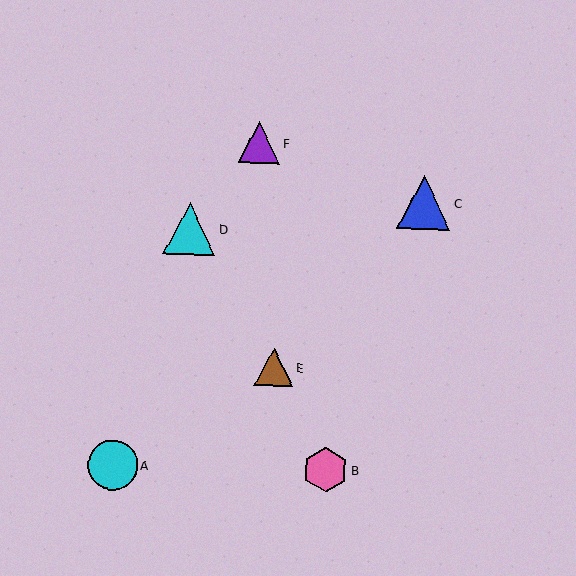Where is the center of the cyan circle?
The center of the cyan circle is at (113, 465).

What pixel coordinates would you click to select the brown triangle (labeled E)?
Click at (274, 367) to select the brown triangle E.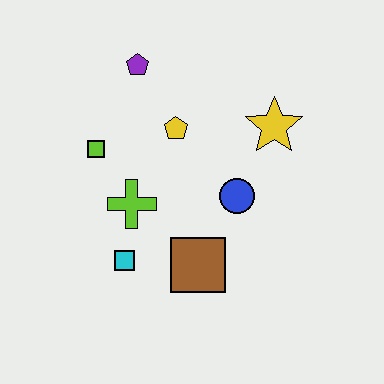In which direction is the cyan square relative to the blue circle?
The cyan square is to the left of the blue circle.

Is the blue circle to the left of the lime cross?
No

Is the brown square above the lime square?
No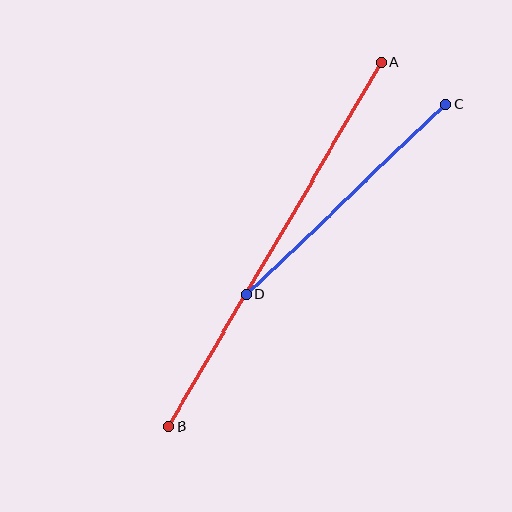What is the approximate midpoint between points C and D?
The midpoint is at approximately (346, 199) pixels.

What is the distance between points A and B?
The distance is approximately 421 pixels.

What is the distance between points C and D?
The distance is approximately 275 pixels.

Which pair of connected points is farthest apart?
Points A and B are farthest apart.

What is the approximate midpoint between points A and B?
The midpoint is at approximately (275, 244) pixels.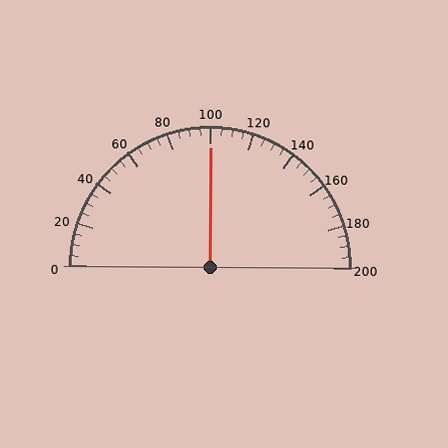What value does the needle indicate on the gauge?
The needle indicates approximately 100.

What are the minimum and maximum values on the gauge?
The gauge ranges from 0 to 200.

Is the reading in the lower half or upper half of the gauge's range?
The reading is in the upper half of the range (0 to 200).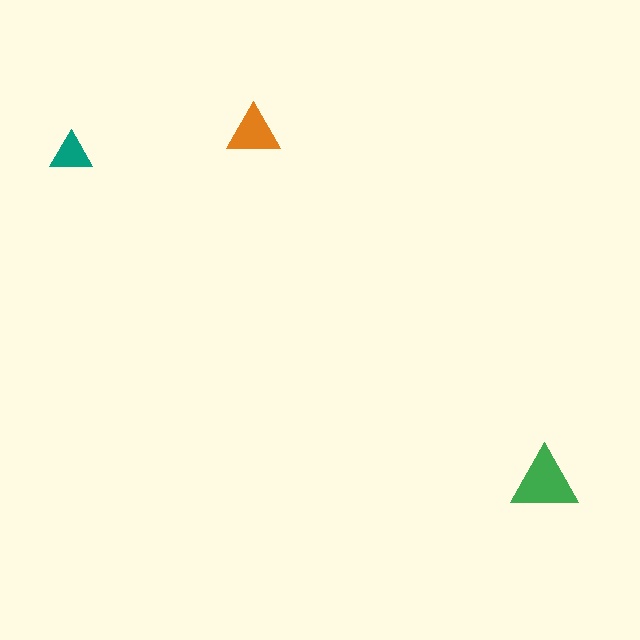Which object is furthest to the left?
The teal triangle is leftmost.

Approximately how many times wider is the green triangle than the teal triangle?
About 1.5 times wider.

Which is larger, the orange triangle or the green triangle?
The green one.